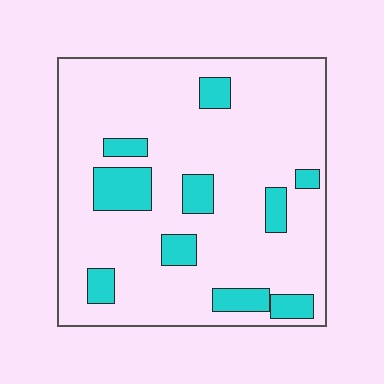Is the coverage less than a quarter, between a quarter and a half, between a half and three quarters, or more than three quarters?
Less than a quarter.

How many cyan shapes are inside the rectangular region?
10.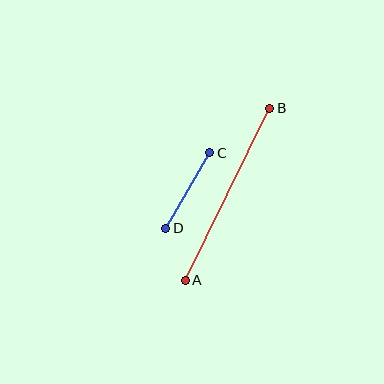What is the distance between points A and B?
The distance is approximately 191 pixels.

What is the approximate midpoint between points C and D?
The midpoint is at approximately (188, 190) pixels.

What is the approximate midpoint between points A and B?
The midpoint is at approximately (228, 194) pixels.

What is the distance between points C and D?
The distance is approximately 87 pixels.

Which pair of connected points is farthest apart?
Points A and B are farthest apart.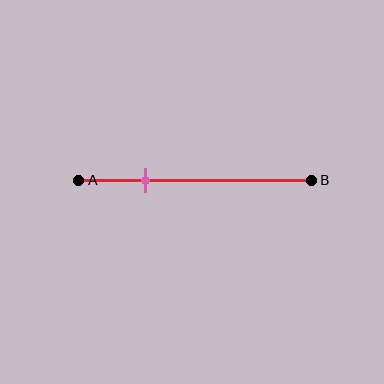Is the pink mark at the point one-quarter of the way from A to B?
No, the mark is at about 30% from A, not at the 25% one-quarter point.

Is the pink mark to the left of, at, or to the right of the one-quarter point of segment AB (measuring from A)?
The pink mark is to the right of the one-quarter point of segment AB.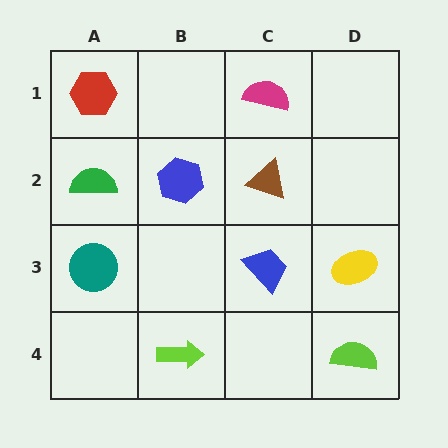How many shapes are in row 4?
2 shapes.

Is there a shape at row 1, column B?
No, that cell is empty.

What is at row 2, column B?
A blue hexagon.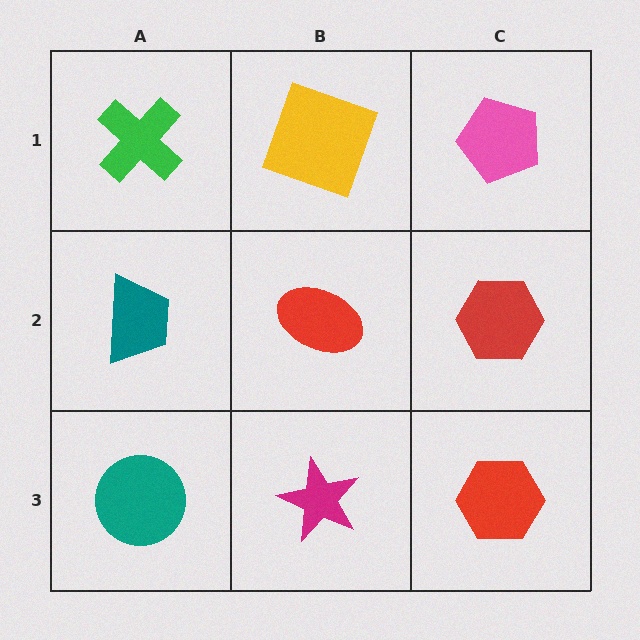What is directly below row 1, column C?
A red hexagon.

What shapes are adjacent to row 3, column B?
A red ellipse (row 2, column B), a teal circle (row 3, column A), a red hexagon (row 3, column C).